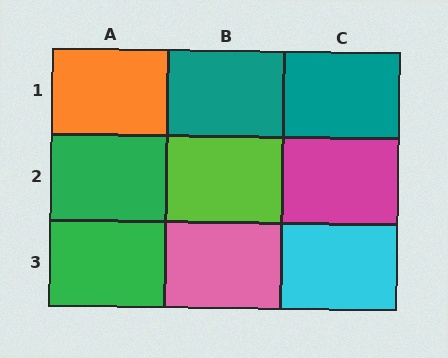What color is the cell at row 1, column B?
Teal.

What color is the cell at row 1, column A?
Orange.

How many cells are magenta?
1 cell is magenta.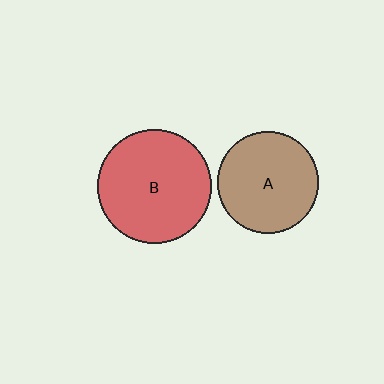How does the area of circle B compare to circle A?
Approximately 1.3 times.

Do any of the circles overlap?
No, none of the circles overlap.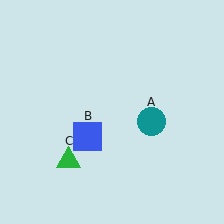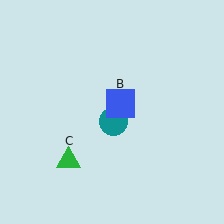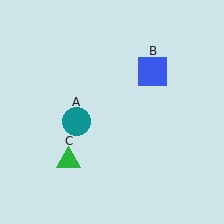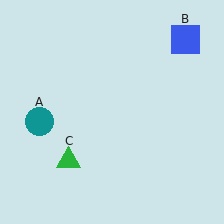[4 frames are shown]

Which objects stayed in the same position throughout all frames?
Green triangle (object C) remained stationary.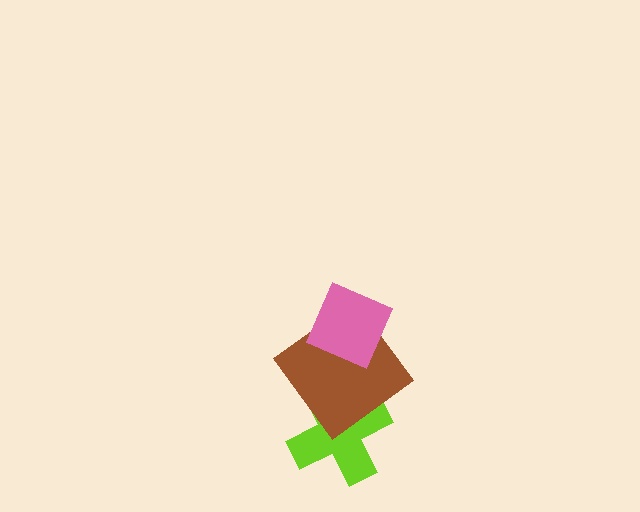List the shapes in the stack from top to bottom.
From top to bottom: the pink diamond, the brown diamond, the lime cross.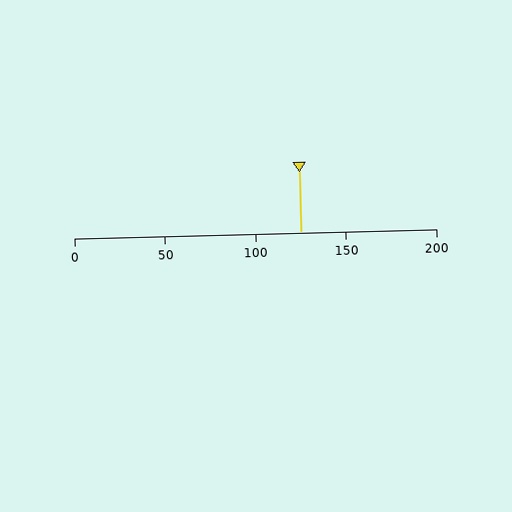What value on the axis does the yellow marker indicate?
The marker indicates approximately 125.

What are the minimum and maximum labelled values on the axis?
The axis runs from 0 to 200.